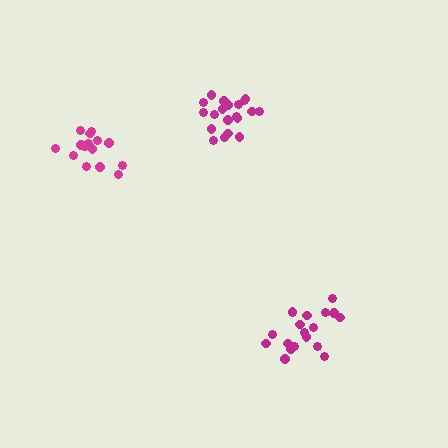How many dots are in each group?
Group 1: 19 dots, Group 2: 16 dots, Group 3: 20 dots (55 total).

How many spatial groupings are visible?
There are 3 spatial groupings.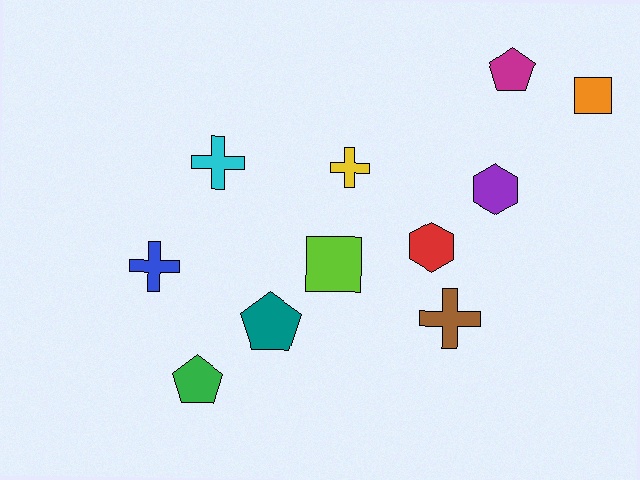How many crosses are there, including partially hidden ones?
There are 4 crosses.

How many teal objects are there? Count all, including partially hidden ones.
There is 1 teal object.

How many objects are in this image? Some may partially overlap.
There are 11 objects.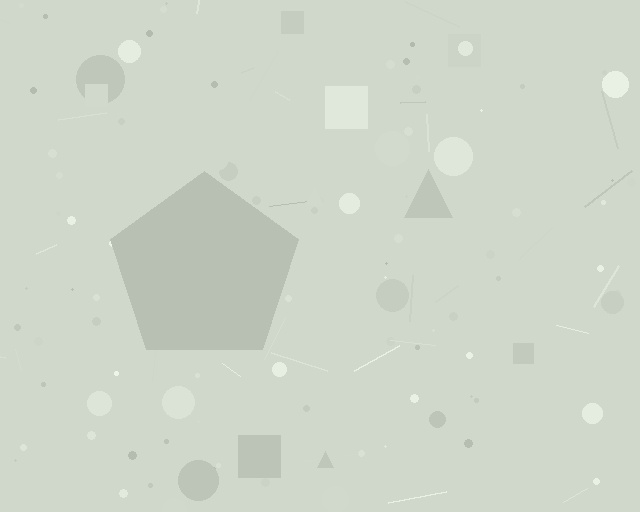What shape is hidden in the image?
A pentagon is hidden in the image.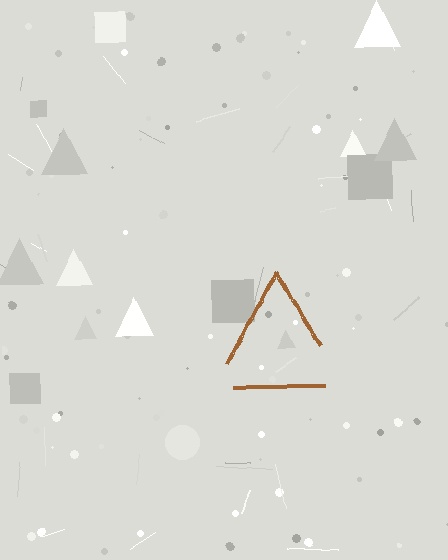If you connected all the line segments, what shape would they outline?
They would outline a triangle.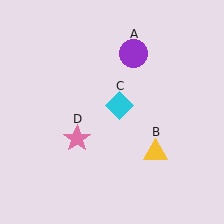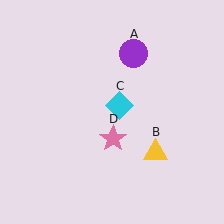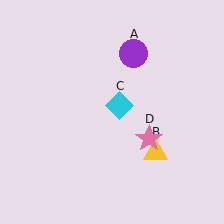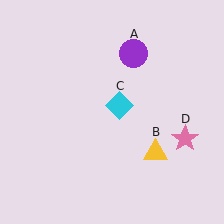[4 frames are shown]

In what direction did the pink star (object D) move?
The pink star (object D) moved right.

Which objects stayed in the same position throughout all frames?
Purple circle (object A) and yellow triangle (object B) and cyan diamond (object C) remained stationary.